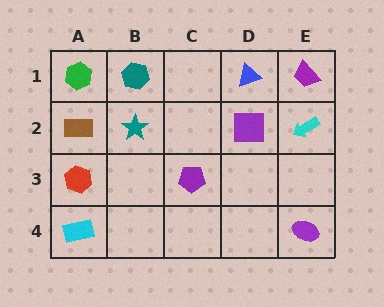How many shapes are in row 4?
2 shapes.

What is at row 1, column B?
A teal hexagon.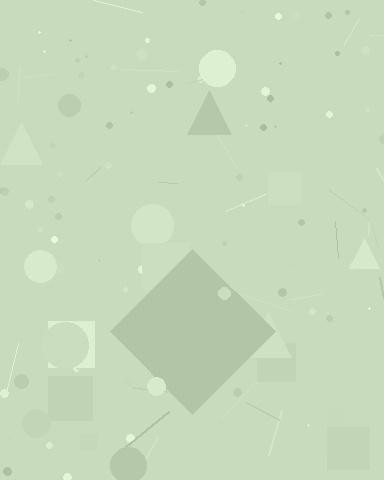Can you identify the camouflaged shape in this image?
The camouflaged shape is a diamond.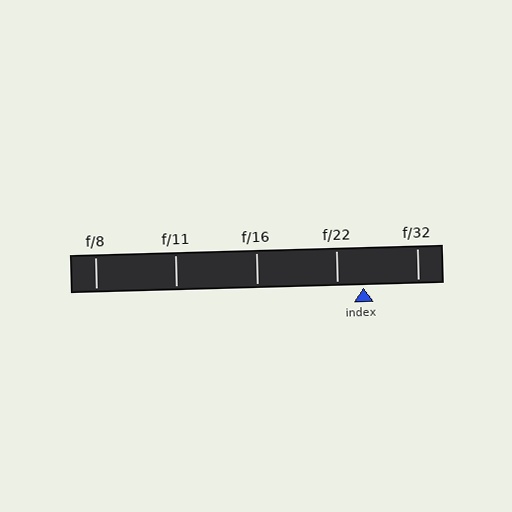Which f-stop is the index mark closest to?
The index mark is closest to f/22.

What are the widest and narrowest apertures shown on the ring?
The widest aperture shown is f/8 and the narrowest is f/32.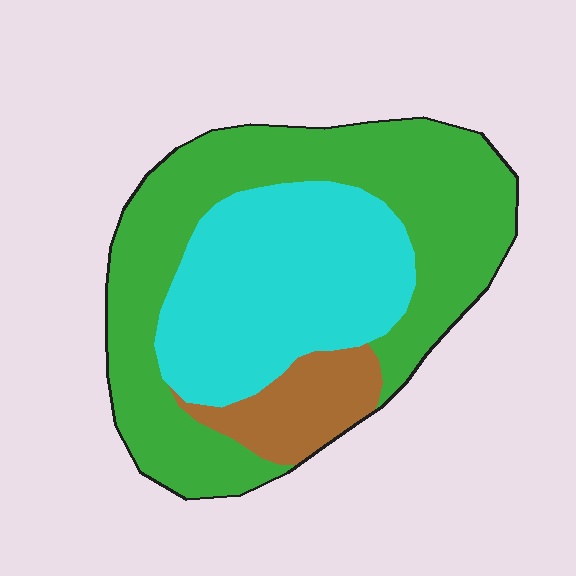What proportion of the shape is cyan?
Cyan covers 36% of the shape.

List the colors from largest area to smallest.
From largest to smallest: green, cyan, brown.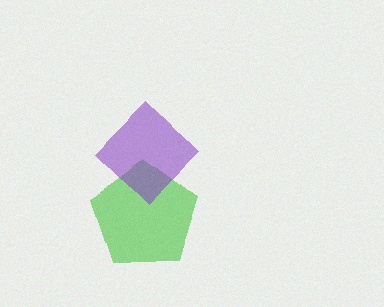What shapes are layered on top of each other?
The layered shapes are: a green pentagon, a purple diamond.